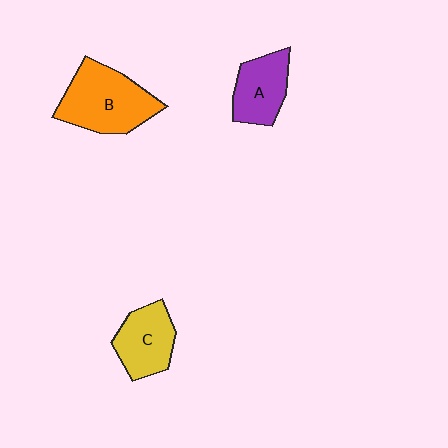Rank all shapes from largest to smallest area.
From largest to smallest: B (orange), C (yellow), A (purple).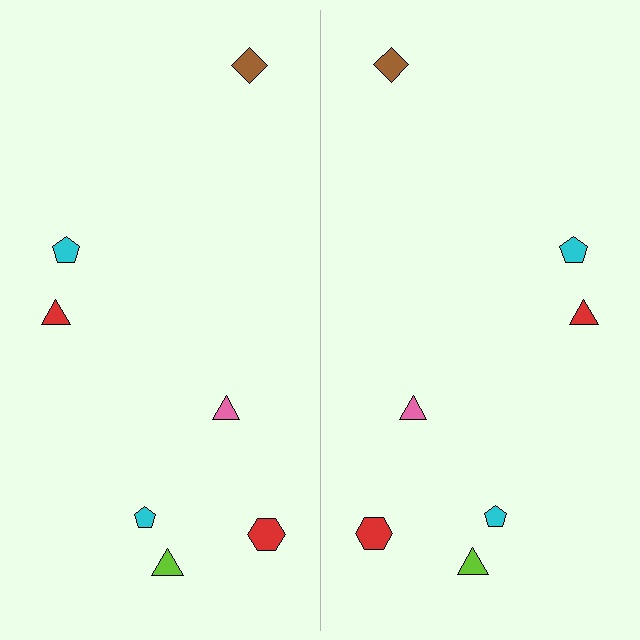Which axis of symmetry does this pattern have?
The pattern has a vertical axis of symmetry running through the center of the image.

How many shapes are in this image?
There are 14 shapes in this image.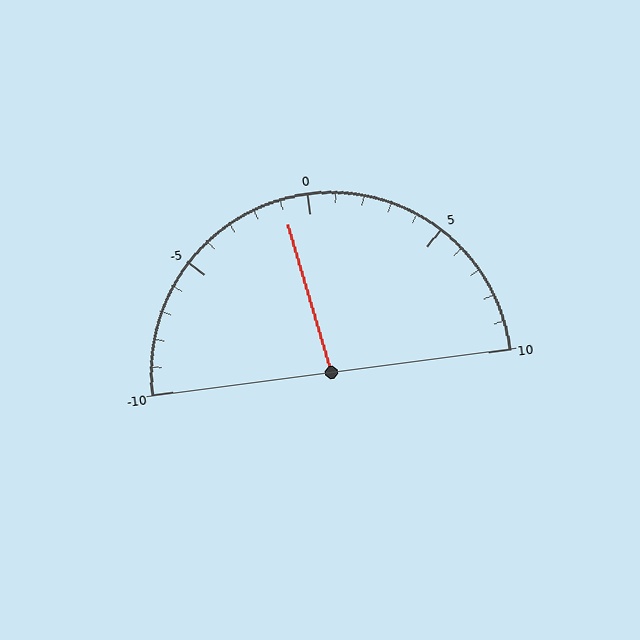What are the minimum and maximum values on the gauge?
The gauge ranges from -10 to 10.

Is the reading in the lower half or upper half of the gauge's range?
The reading is in the lower half of the range (-10 to 10).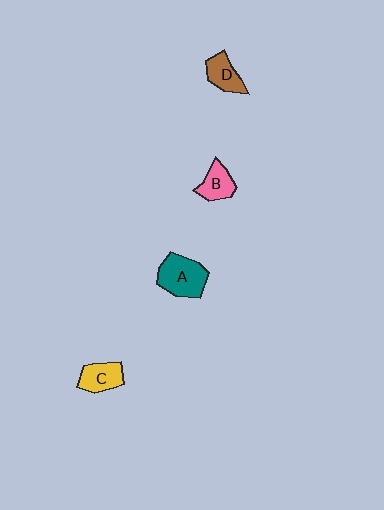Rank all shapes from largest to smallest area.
From largest to smallest: A (teal), C (yellow), D (brown), B (pink).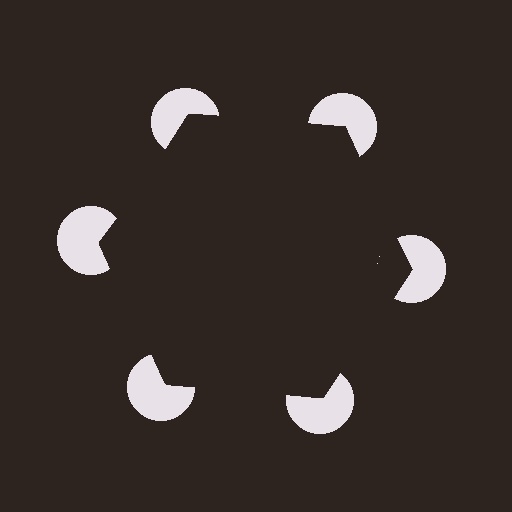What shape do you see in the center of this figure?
An illusory hexagon — its edges are inferred from the aligned wedge cuts in the pac-man discs, not physically drawn.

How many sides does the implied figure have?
6 sides.